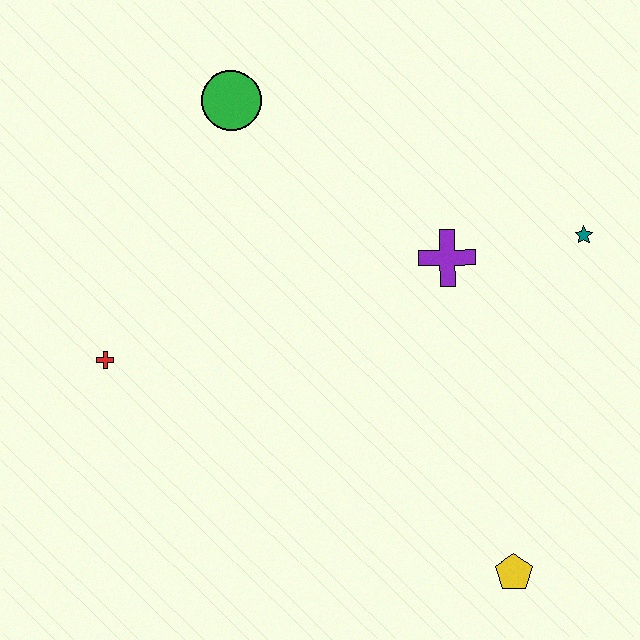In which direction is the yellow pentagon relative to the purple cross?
The yellow pentagon is below the purple cross.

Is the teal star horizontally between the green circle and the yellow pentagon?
No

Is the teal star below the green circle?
Yes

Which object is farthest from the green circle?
The yellow pentagon is farthest from the green circle.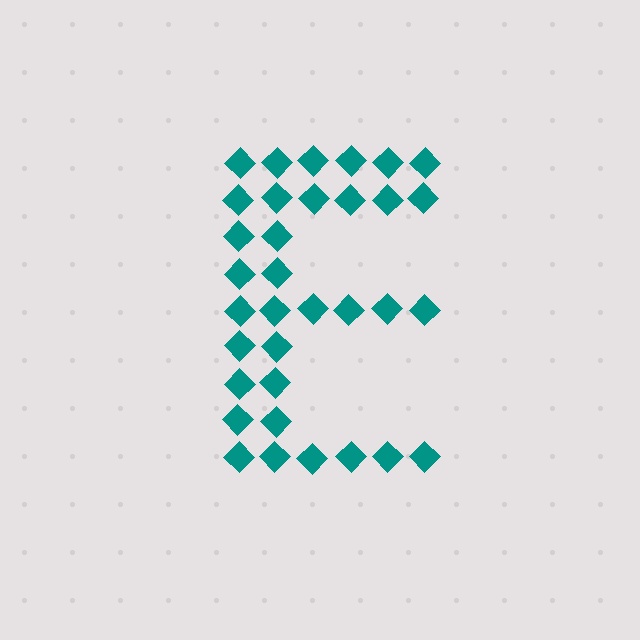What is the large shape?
The large shape is the letter E.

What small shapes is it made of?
It is made of small diamonds.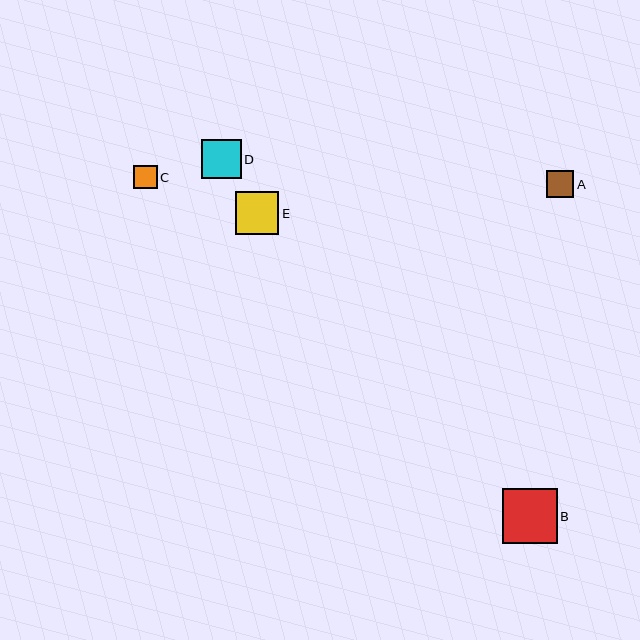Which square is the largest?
Square B is the largest with a size of approximately 55 pixels.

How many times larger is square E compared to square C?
Square E is approximately 1.8 times the size of square C.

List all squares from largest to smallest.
From largest to smallest: B, E, D, A, C.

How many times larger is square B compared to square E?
Square B is approximately 1.3 times the size of square E.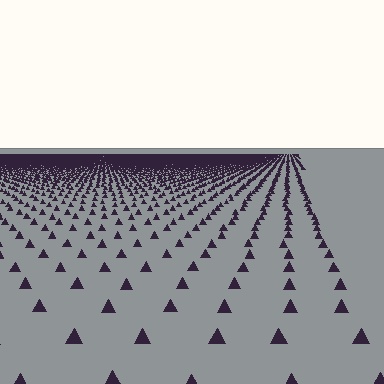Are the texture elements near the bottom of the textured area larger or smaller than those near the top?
Larger. Near the bottom, elements are closer to the viewer and appear at a bigger on-screen size.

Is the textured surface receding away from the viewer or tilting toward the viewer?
The surface is receding away from the viewer. Texture elements get smaller and denser toward the top.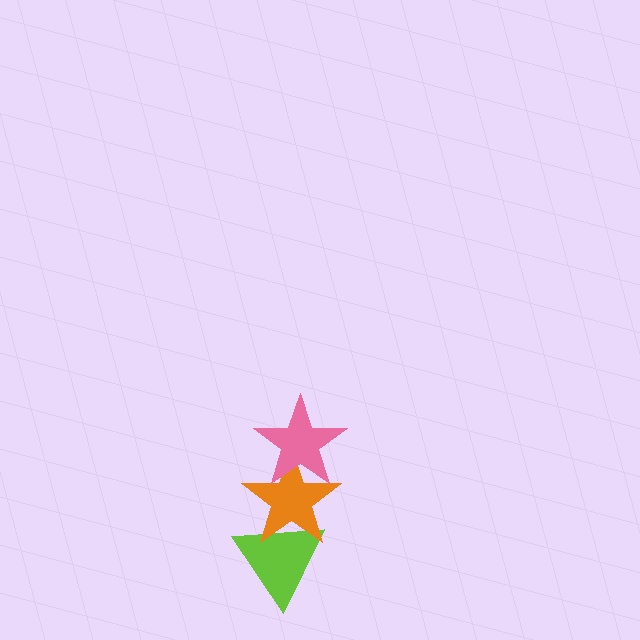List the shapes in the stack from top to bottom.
From top to bottom: the pink star, the orange star, the lime triangle.